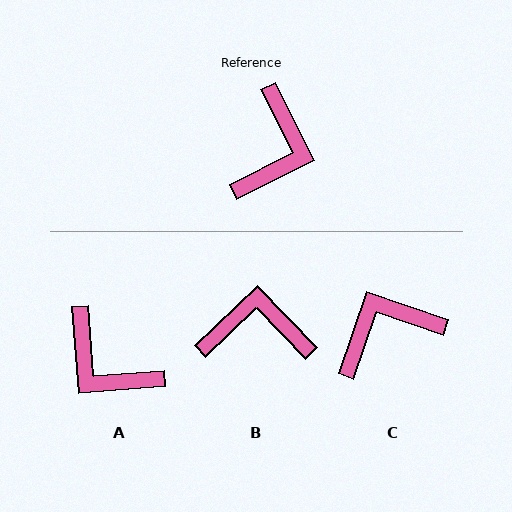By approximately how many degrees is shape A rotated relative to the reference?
Approximately 112 degrees clockwise.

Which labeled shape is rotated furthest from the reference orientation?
C, about 135 degrees away.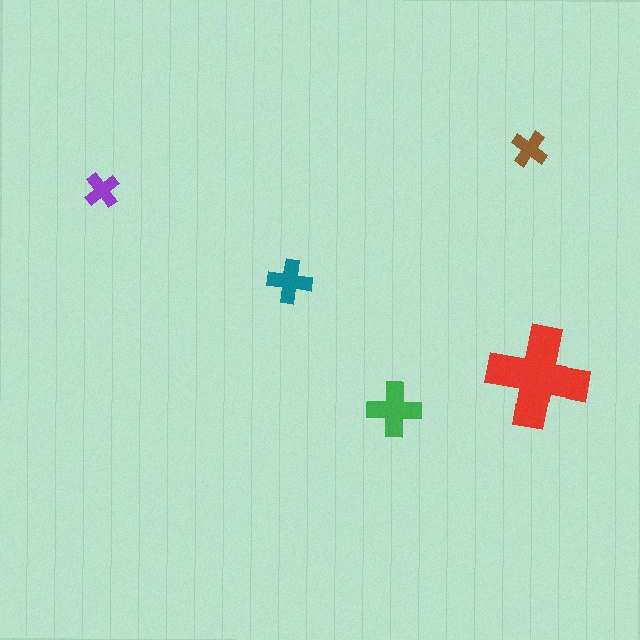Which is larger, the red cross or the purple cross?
The red one.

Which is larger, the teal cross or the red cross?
The red one.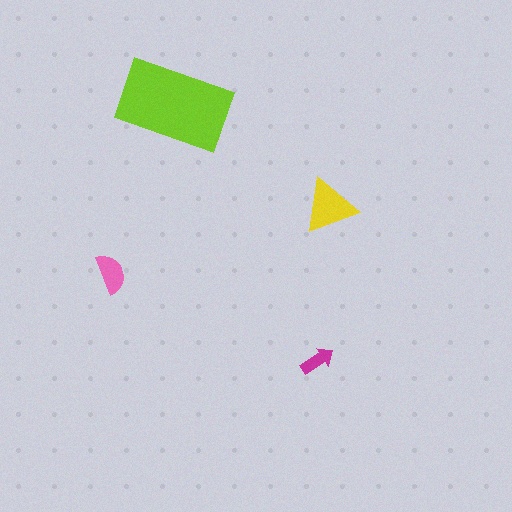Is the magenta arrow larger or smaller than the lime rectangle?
Smaller.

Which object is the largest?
The lime rectangle.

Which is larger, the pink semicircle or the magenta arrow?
The pink semicircle.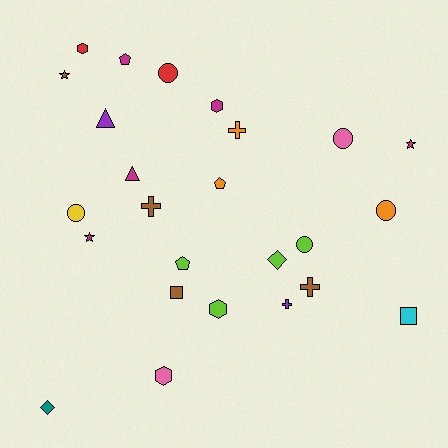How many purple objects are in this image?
There are 2 purple objects.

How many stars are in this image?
There are 3 stars.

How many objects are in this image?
There are 25 objects.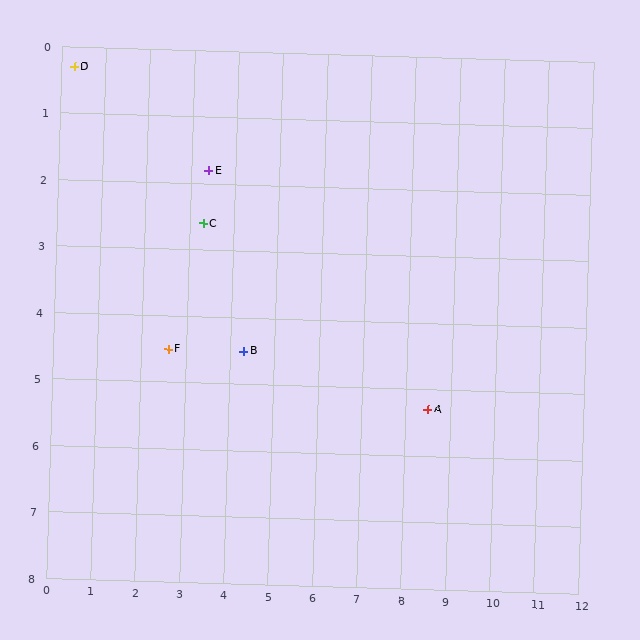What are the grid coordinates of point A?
Point A is at approximately (8.5, 5.3).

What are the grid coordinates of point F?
Point F is at approximately (2.6, 4.5).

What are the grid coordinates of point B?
Point B is at approximately (4.3, 4.5).